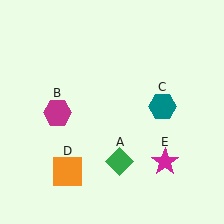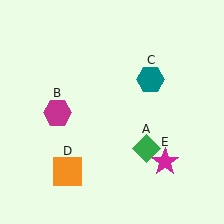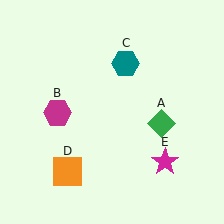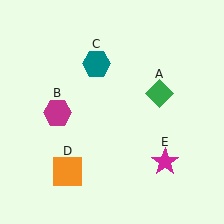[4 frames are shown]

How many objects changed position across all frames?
2 objects changed position: green diamond (object A), teal hexagon (object C).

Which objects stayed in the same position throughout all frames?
Magenta hexagon (object B) and orange square (object D) and magenta star (object E) remained stationary.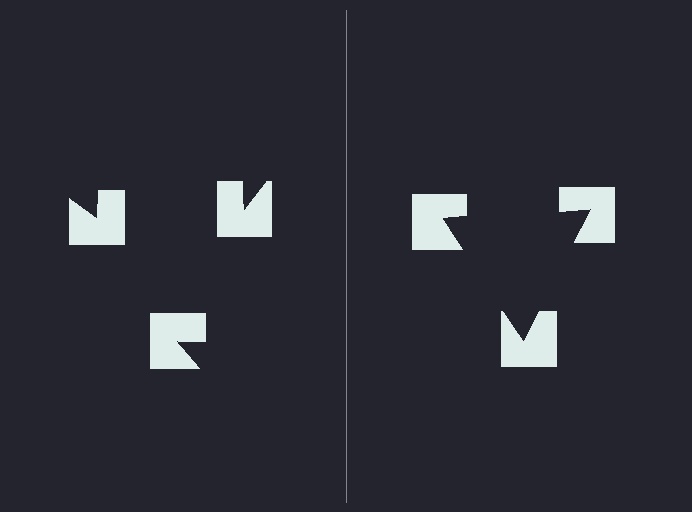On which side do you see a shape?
An illusory triangle appears on the right side. On the left side the wedge cuts are rotated, so no coherent shape forms.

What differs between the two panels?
The notched squares are positioned identically on both sides; only the wedge orientations differ. On the right they align to a triangle; on the left they are misaligned.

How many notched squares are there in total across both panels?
6 — 3 on each side.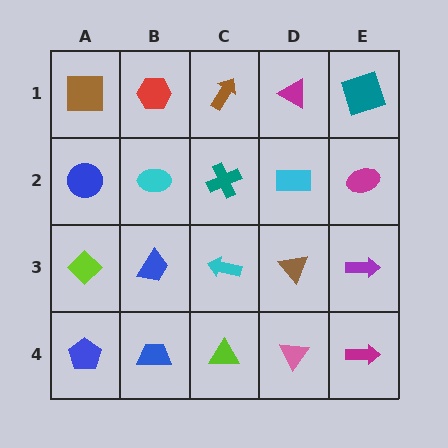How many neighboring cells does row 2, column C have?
4.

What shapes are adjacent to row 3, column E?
A magenta ellipse (row 2, column E), a magenta arrow (row 4, column E), a brown triangle (row 3, column D).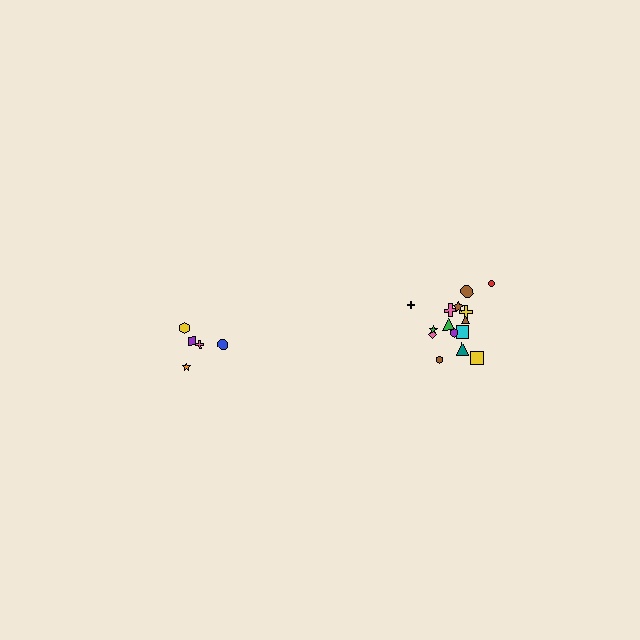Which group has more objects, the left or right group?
The right group.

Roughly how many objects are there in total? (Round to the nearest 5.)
Roughly 20 objects in total.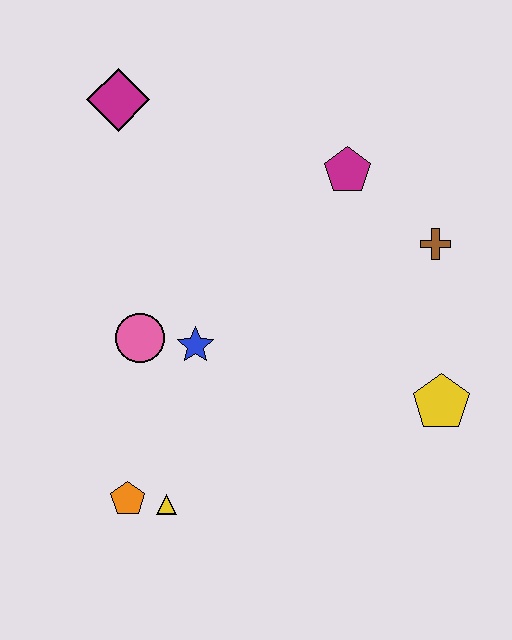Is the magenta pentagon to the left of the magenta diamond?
No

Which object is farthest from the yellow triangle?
The magenta diamond is farthest from the yellow triangle.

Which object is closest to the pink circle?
The blue star is closest to the pink circle.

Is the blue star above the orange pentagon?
Yes